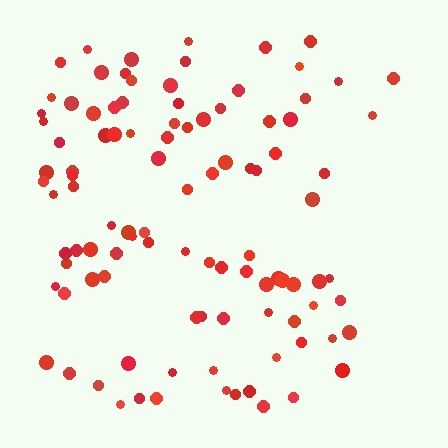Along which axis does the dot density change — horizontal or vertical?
Horizontal.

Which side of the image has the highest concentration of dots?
The left.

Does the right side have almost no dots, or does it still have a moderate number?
Still a moderate number, just noticeably fewer than the left.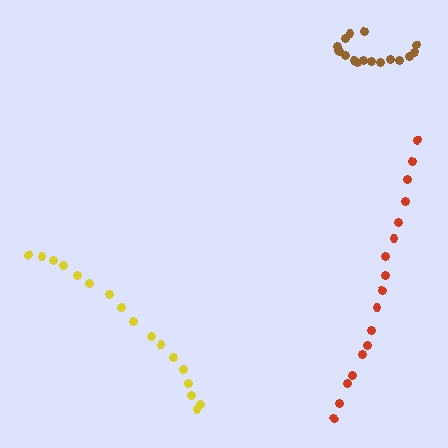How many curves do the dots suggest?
There are 3 distinct paths.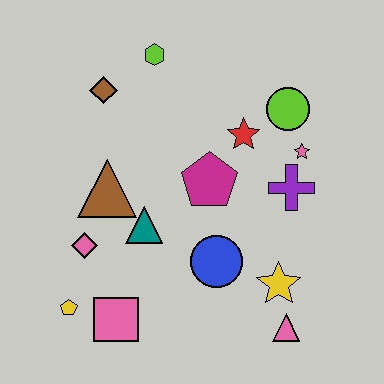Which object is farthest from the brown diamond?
The pink triangle is farthest from the brown diamond.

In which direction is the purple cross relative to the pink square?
The purple cross is to the right of the pink square.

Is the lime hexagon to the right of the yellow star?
No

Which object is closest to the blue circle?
The yellow star is closest to the blue circle.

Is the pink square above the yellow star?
No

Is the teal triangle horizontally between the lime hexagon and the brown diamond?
Yes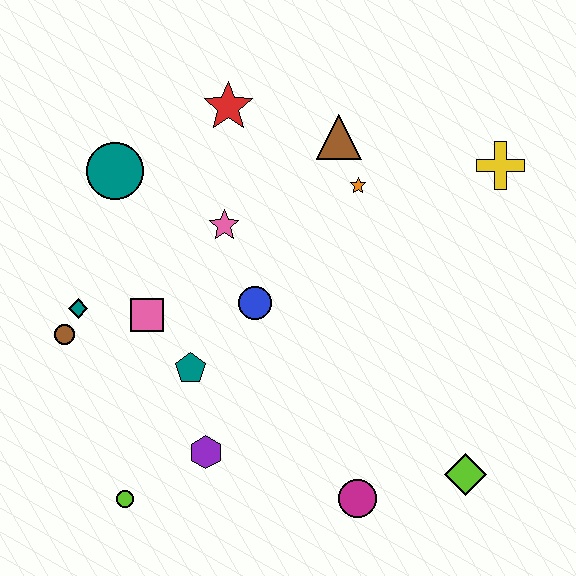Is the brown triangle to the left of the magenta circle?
Yes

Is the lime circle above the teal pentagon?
No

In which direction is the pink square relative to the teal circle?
The pink square is below the teal circle.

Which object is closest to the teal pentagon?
The pink square is closest to the teal pentagon.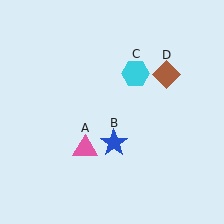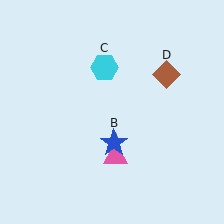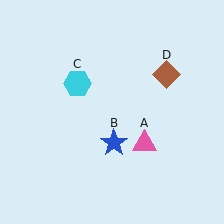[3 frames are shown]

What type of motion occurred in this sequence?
The pink triangle (object A), cyan hexagon (object C) rotated counterclockwise around the center of the scene.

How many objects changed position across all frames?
2 objects changed position: pink triangle (object A), cyan hexagon (object C).